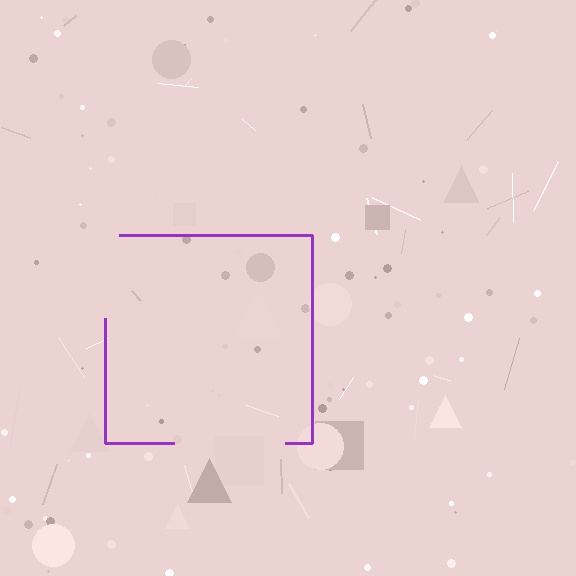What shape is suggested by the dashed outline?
The dashed outline suggests a square.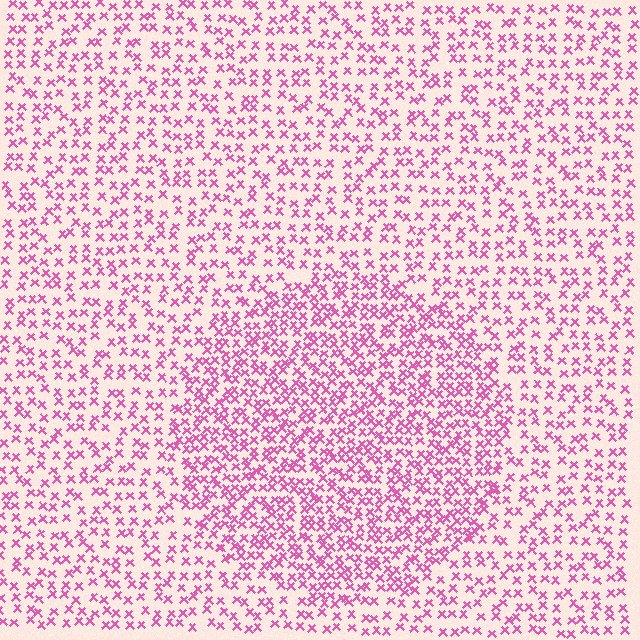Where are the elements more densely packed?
The elements are more densely packed inside the circle boundary.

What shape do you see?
I see a circle.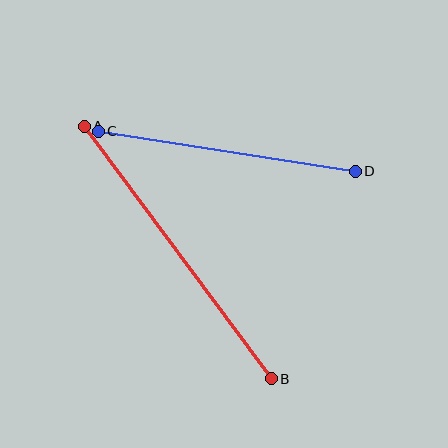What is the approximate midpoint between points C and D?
The midpoint is at approximately (227, 151) pixels.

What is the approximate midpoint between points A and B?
The midpoint is at approximately (178, 253) pixels.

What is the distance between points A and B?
The distance is approximately 314 pixels.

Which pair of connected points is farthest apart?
Points A and B are farthest apart.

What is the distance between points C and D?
The distance is approximately 260 pixels.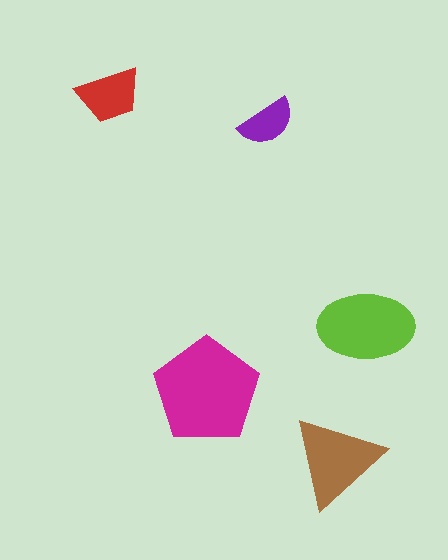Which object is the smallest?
The purple semicircle.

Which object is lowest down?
The brown triangle is bottommost.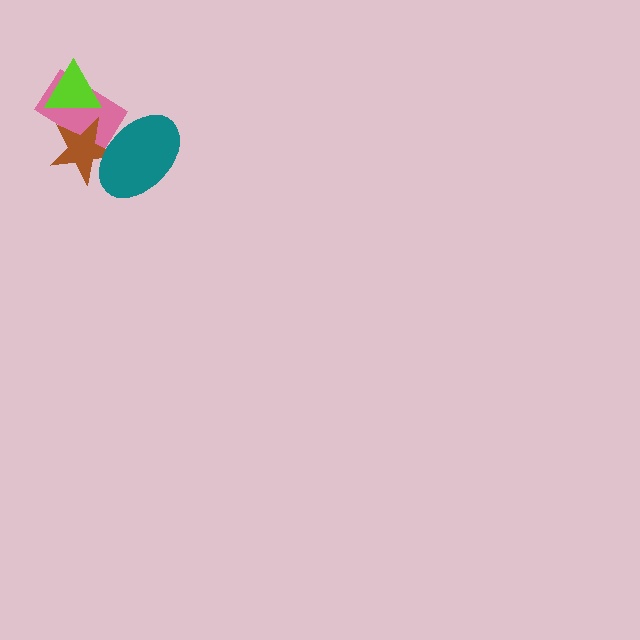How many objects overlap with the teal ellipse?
2 objects overlap with the teal ellipse.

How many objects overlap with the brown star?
3 objects overlap with the brown star.